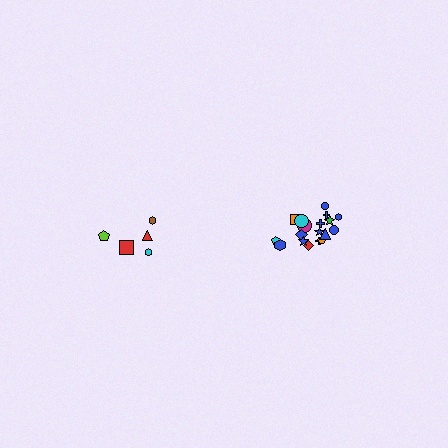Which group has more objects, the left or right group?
The right group.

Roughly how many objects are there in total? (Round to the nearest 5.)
Roughly 25 objects in total.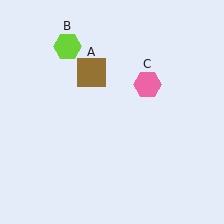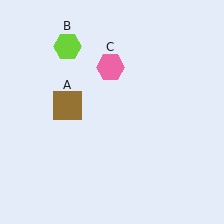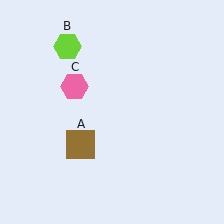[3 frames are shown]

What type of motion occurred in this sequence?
The brown square (object A), pink hexagon (object C) rotated counterclockwise around the center of the scene.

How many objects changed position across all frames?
2 objects changed position: brown square (object A), pink hexagon (object C).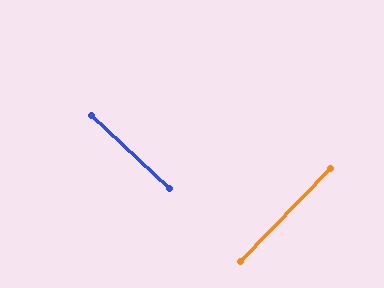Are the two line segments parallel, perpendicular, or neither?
Perpendicular — they meet at approximately 89°.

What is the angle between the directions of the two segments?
Approximately 89 degrees.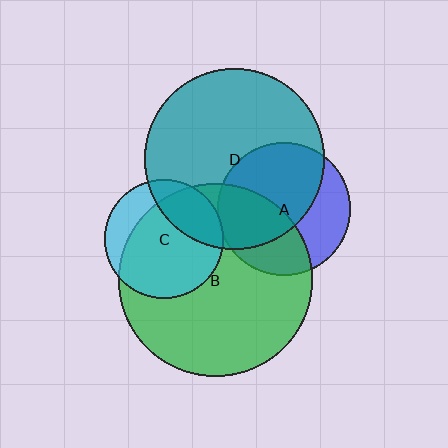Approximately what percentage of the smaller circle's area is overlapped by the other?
Approximately 75%.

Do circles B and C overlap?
Yes.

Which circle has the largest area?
Circle B (green).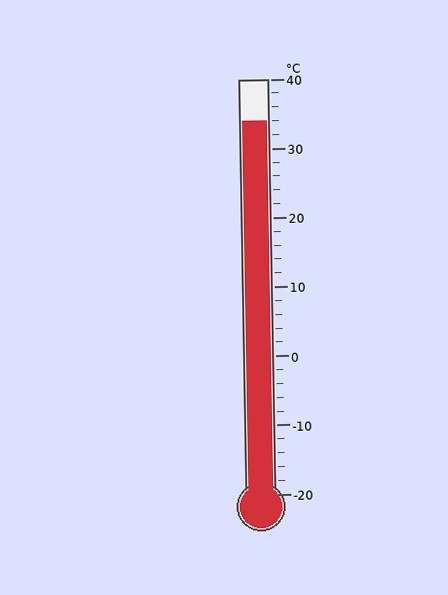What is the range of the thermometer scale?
The thermometer scale ranges from -20°C to 40°C.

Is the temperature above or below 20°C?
The temperature is above 20°C.